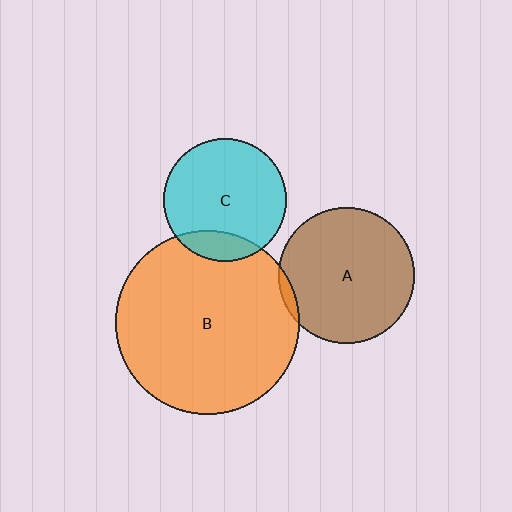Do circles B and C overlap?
Yes.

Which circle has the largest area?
Circle B (orange).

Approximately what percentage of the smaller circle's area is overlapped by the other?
Approximately 15%.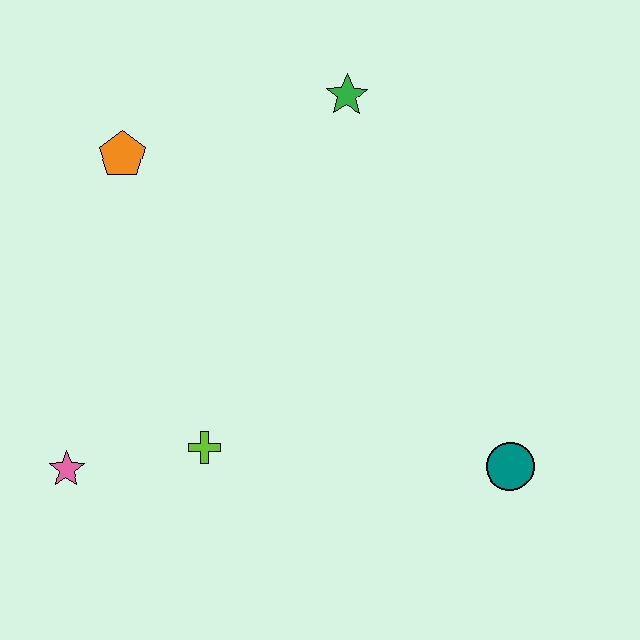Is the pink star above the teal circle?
No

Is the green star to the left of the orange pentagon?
No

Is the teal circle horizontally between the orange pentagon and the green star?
No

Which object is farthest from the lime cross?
The green star is farthest from the lime cross.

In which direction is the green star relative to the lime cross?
The green star is above the lime cross.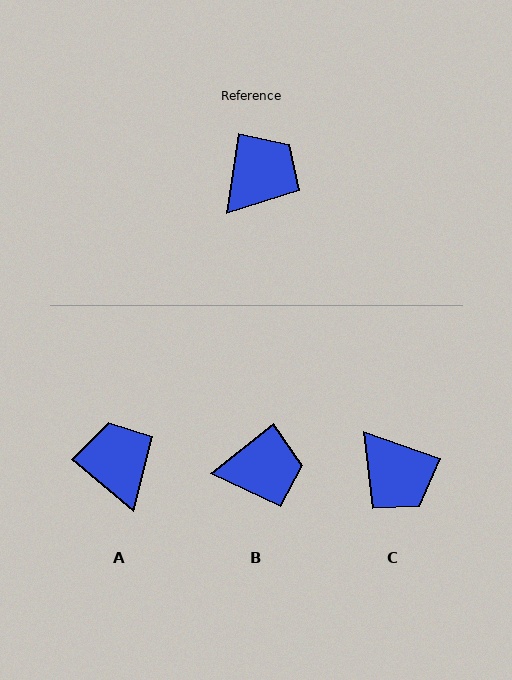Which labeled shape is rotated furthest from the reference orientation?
C, about 101 degrees away.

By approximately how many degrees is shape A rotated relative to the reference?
Approximately 59 degrees counter-clockwise.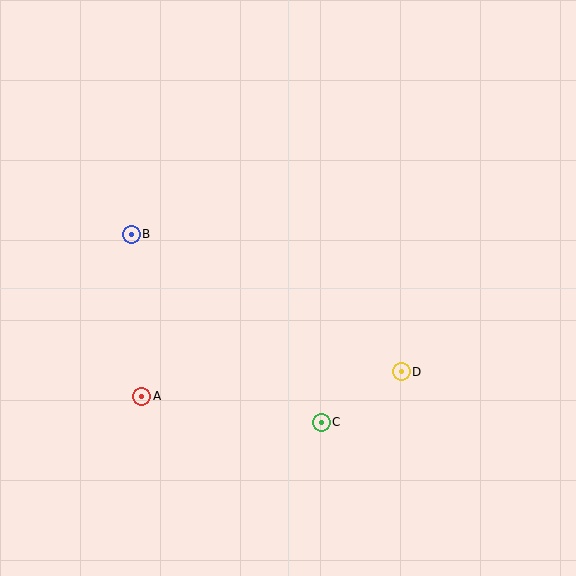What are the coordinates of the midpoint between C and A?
The midpoint between C and A is at (232, 409).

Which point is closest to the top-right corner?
Point D is closest to the top-right corner.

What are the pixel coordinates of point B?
Point B is at (131, 234).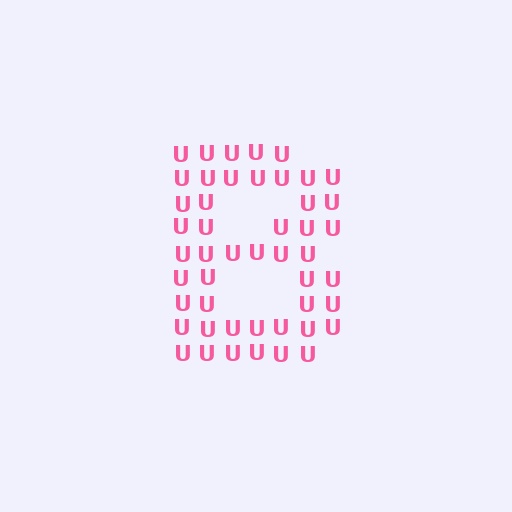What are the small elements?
The small elements are letter U's.